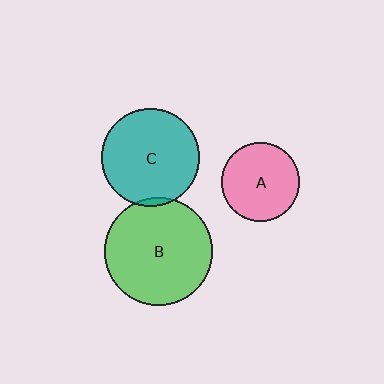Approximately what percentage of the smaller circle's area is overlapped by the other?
Approximately 5%.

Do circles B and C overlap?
Yes.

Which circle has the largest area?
Circle B (green).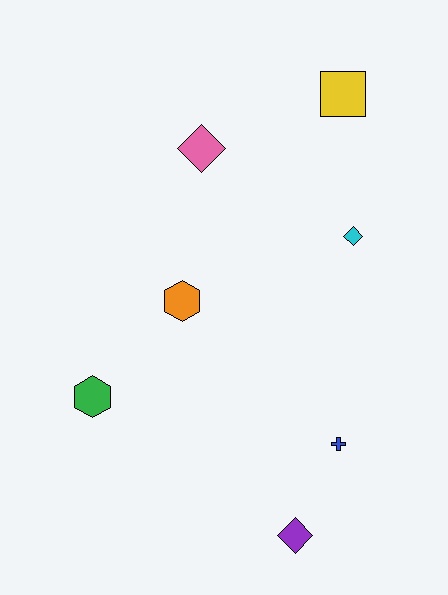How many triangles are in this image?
There are no triangles.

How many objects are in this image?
There are 7 objects.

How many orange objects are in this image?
There is 1 orange object.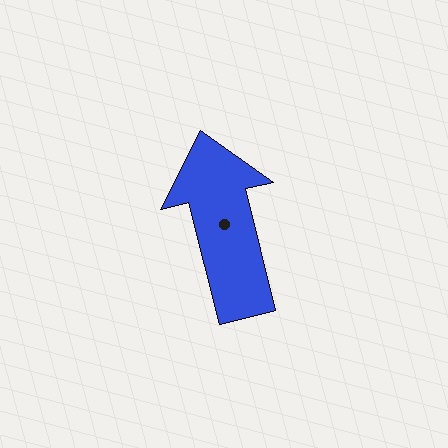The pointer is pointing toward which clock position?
Roughly 12 o'clock.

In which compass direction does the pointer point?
North.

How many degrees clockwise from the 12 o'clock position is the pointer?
Approximately 346 degrees.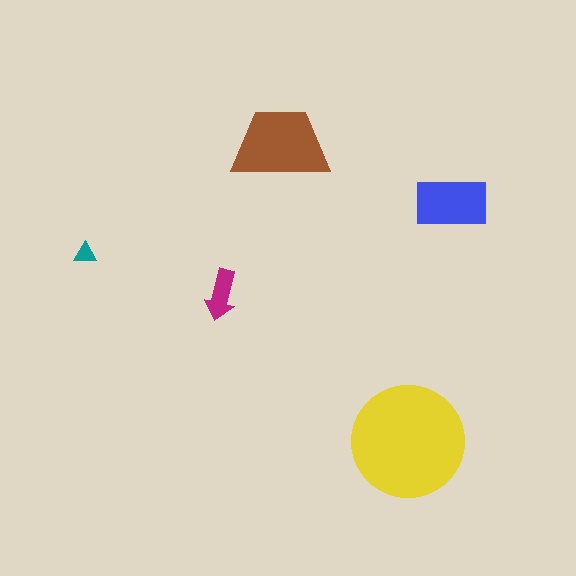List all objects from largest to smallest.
The yellow circle, the brown trapezoid, the blue rectangle, the magenta arrow, the teal triangle.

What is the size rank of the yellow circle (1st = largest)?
1st.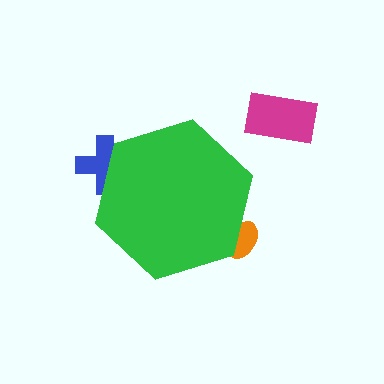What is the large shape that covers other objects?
A green hexagon.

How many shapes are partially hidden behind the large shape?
2 shapes are partially hidden.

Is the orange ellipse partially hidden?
Yes, the orange ellipse is partially hidden behind the green hexagon.